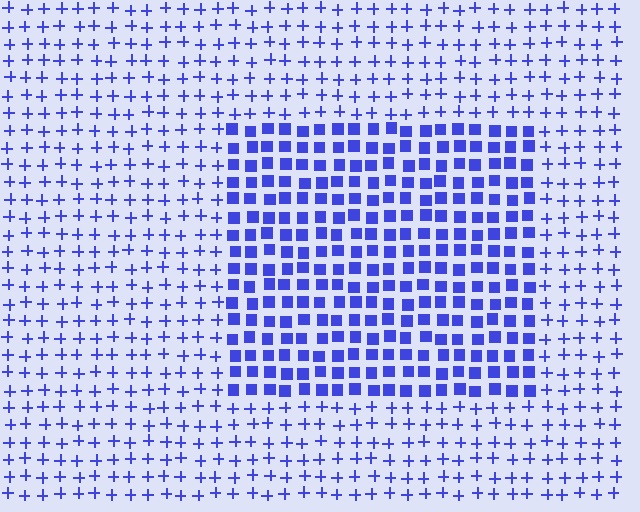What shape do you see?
I see a rectangle.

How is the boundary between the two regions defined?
The boundary is defined by a change in element shape: squares inside vs. plus signs outside. All elements share the same color and spacing.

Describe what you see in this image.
The image is filled with small blue elements arranged in a uniform grid. A rectangle-shaped region contains squares, while the surrounding area contains plus signs. The boundary is defined purely by the change in element shape.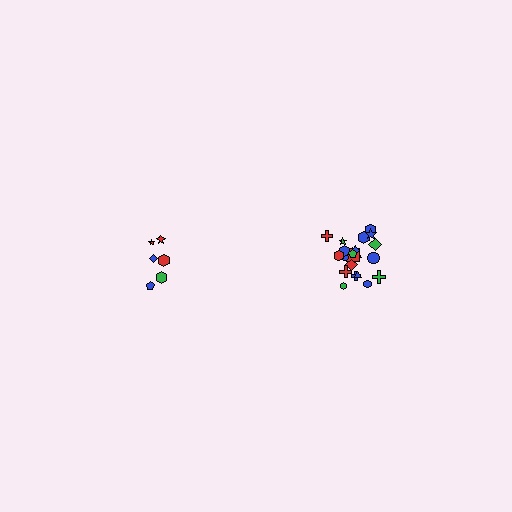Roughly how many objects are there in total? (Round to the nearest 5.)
Roughly 30 objects in total.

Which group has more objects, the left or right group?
The right group.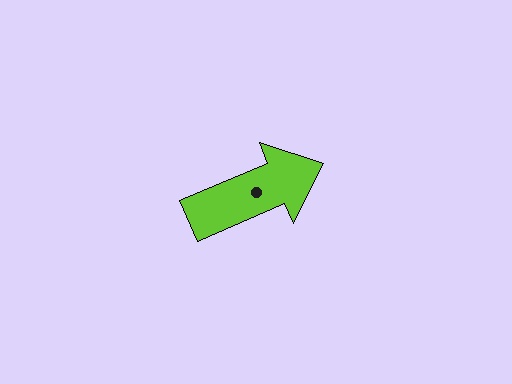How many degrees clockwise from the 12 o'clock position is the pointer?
Approximately 67 degrees.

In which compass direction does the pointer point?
Northeast.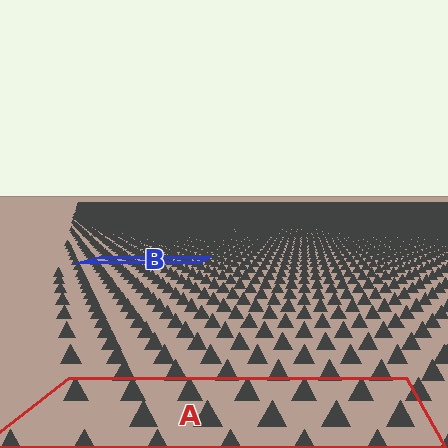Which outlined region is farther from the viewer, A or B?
Region B is farther from the viewer — the texture elements inside it appear smaller and more densely packed.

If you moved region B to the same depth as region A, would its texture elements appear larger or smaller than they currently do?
They would appear larger. At a closer depth, the same texture elements are projected at a bigger on-screen size.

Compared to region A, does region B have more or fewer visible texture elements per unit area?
Region B has more texture elements per unit area — they are packed more densely because it is farther away.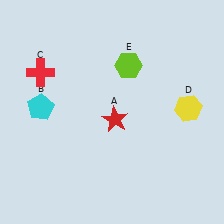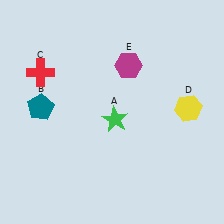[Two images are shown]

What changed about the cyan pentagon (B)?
In Image 1, B is cyan. In Image 2, it changed to teal.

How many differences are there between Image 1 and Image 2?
There are 3 differences between the two images.